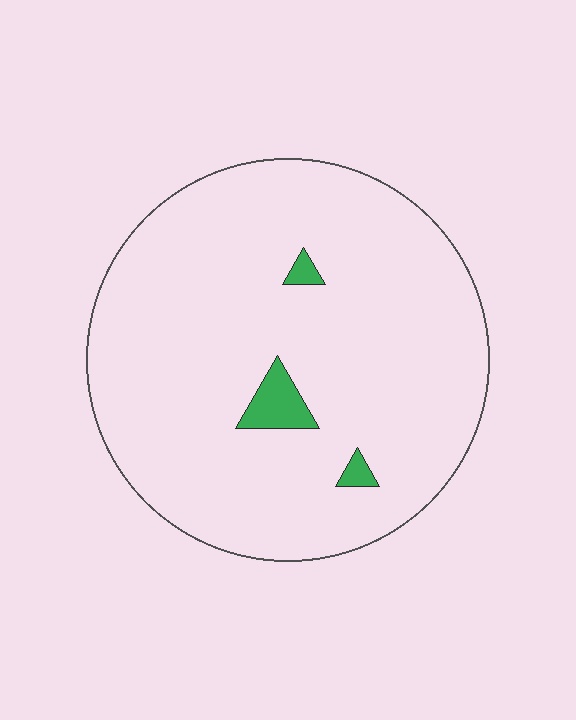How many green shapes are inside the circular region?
3.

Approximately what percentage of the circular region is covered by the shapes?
Approximately 5%.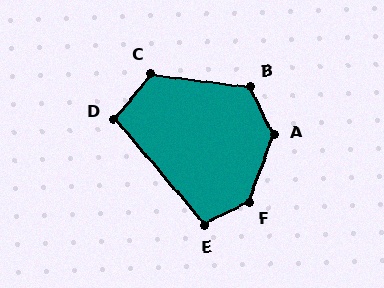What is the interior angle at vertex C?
Approximately 121 degrees (obtuse).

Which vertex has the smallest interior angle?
D, at approximately 101 degrees.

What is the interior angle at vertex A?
Approximately 135 degrees (obtuse).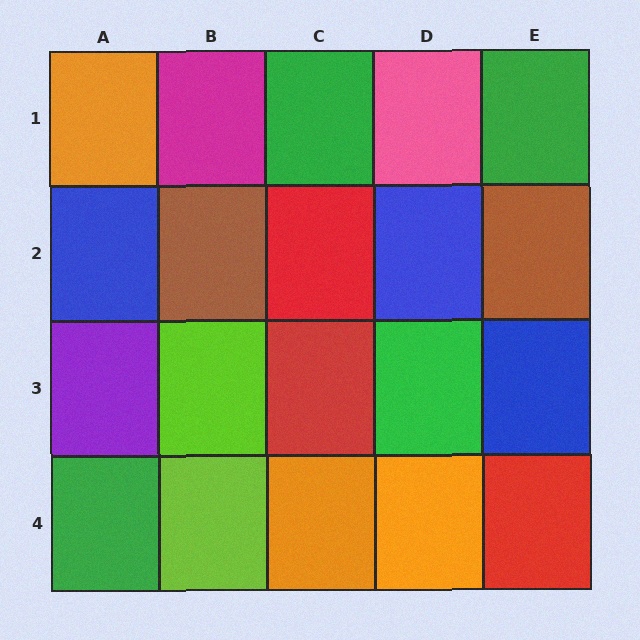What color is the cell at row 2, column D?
Blue.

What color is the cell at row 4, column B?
Lime.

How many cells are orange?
3 cells are orange.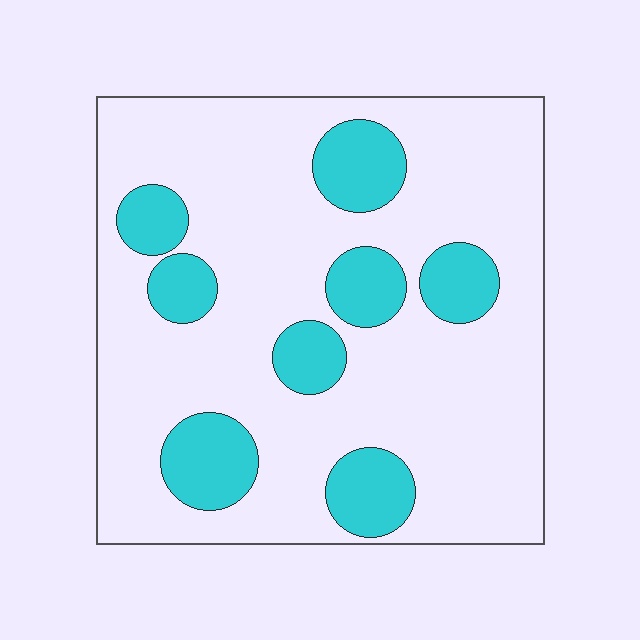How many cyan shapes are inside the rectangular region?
8.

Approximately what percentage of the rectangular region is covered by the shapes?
Approximately 20%.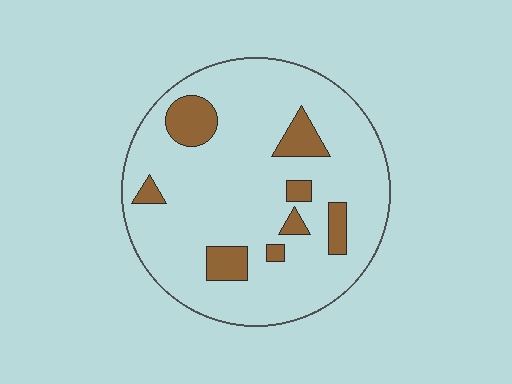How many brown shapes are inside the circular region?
8.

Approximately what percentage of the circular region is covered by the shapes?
Approximately 15%.